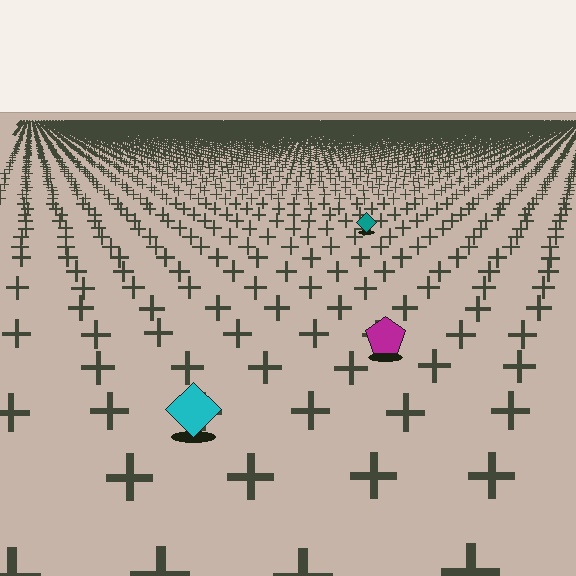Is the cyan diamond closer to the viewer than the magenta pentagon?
Yes. The cyan diamond is closer — you can tell from the texture gradient: the ground texture is coarser near it.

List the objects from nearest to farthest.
From nearest to farthest: the cyan diamond, the magenta pentagon, the teal diamond.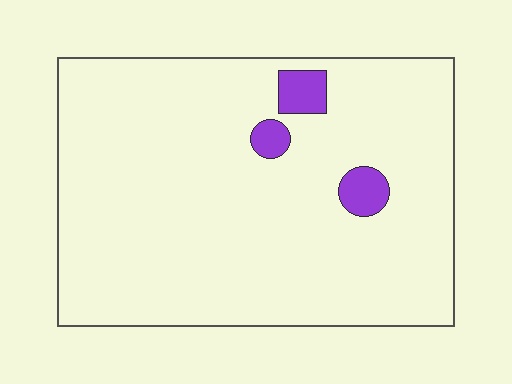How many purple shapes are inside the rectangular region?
3.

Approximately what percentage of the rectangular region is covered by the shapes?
Approximately 5%.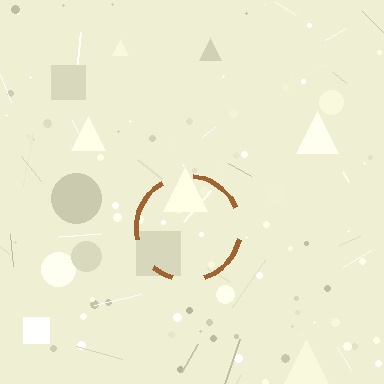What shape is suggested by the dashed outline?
The dashed outline suggests a circle.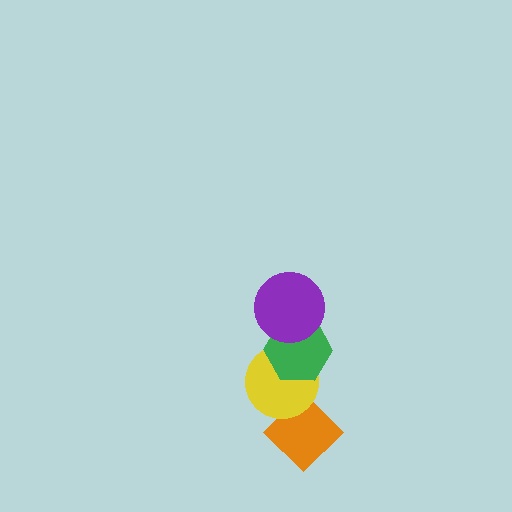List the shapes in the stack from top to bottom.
From top to bottom: the purple circle, the green hexagon, the yellow circle, the orange diamond.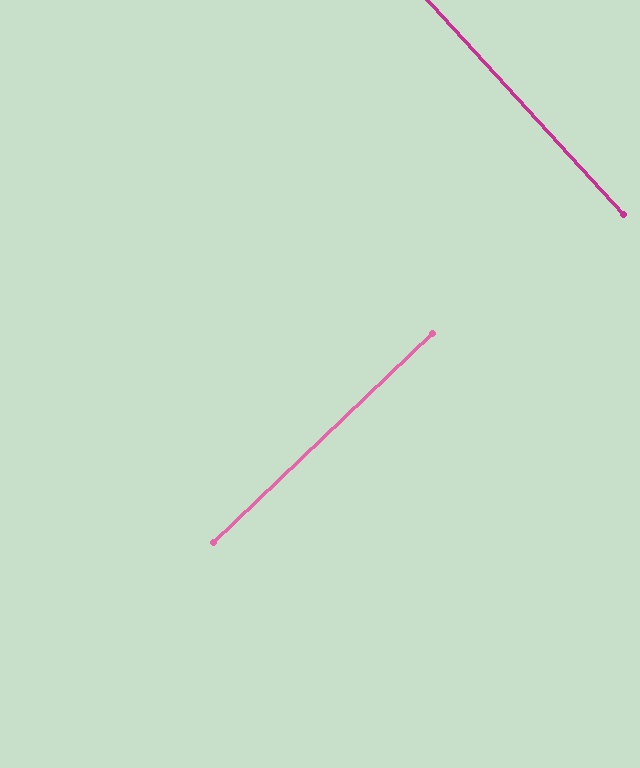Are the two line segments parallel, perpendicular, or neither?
Perpendicular — they meet at approximately 89°.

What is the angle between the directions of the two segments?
Approximately 89 degrees.